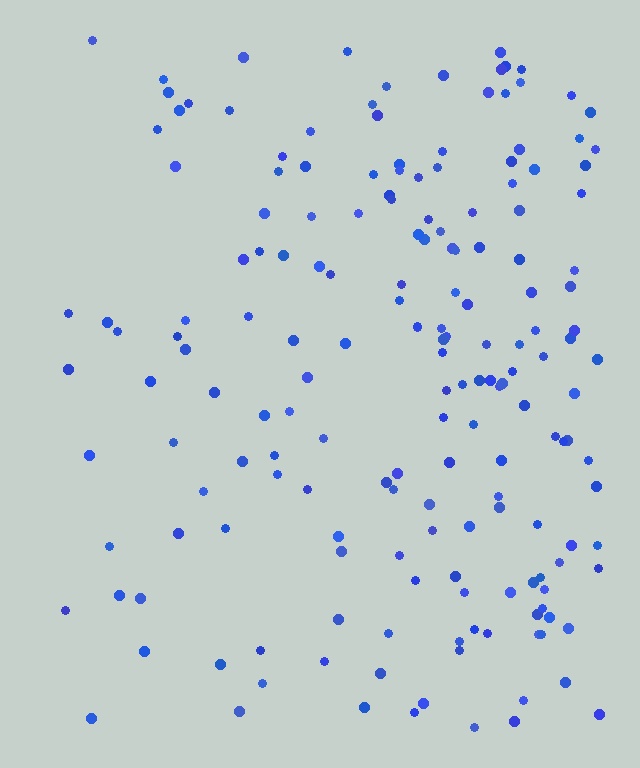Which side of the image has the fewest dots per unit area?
The left.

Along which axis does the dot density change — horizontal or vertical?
Horizontal.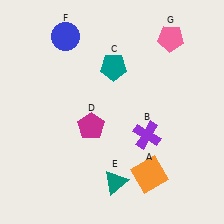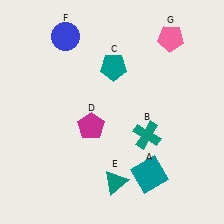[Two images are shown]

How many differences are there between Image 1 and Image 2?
There are 2 differences between the two images.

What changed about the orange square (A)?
In Image 1, A is orange. In Image 2, it changed to teal.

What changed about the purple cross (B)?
In Image 1, B is purple. In Image 2, it changed to teal.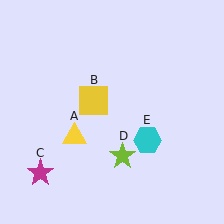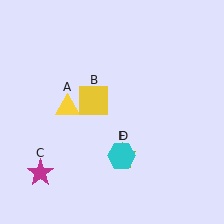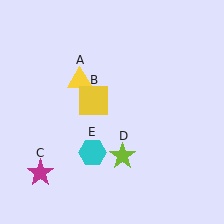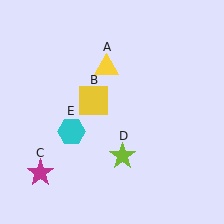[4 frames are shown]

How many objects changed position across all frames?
2 objects changed position: yellow triangle (object A), cyan hexagon (object E).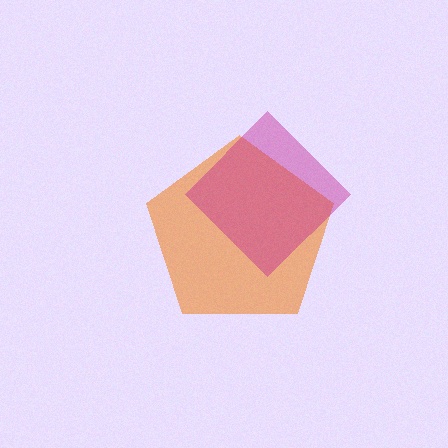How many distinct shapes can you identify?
There are 2 distinct shapes: an orange pentagon, a magenta diamond.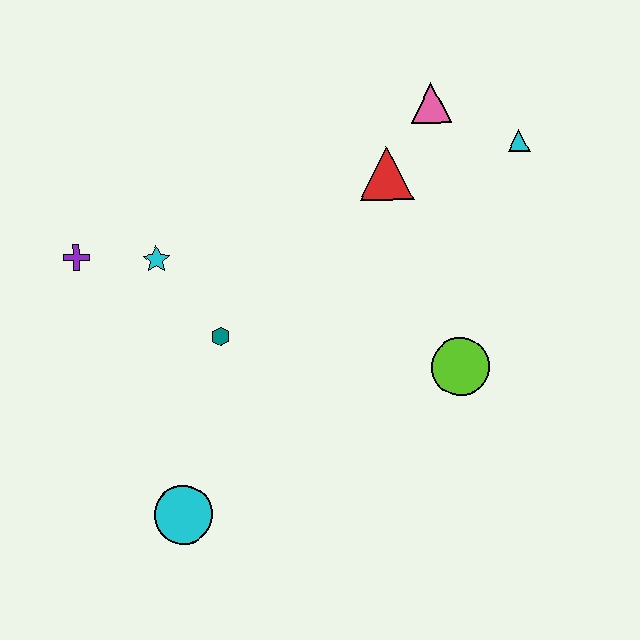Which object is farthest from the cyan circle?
The cyan triangle is farthest from the cyan circle.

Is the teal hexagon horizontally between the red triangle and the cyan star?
Yes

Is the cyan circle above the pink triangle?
No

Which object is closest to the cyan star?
The purple cross is closest to the cyan star.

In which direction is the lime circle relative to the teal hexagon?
The lime circle is to the right of the teal hexagon.